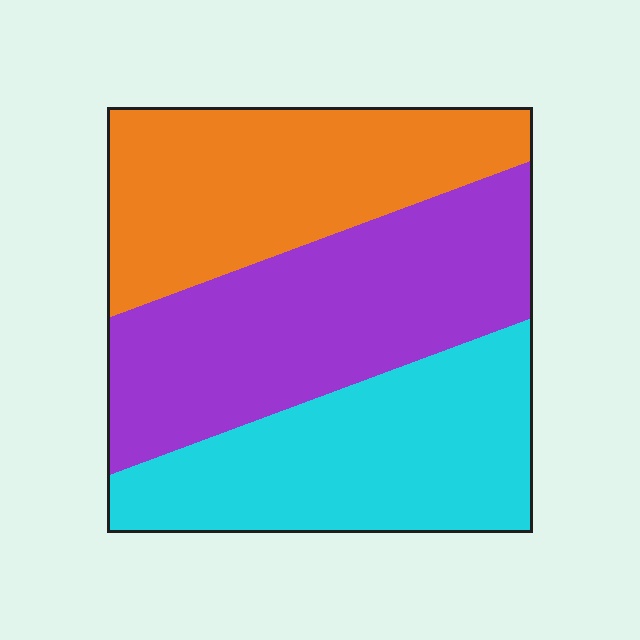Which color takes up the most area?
Purple, at roughly 35%.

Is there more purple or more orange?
Purple.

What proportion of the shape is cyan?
Cyan takes up about one third (1/3) of the shape.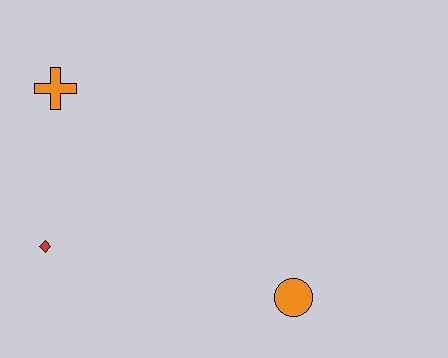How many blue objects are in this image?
There are no blue objects.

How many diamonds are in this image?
There is 1 diamond.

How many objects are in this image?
There are 3 objects.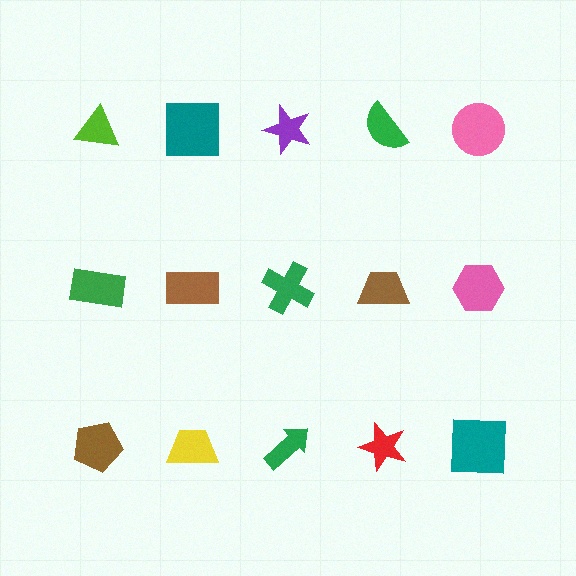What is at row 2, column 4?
A brown trapezoid.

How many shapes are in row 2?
5 shapes.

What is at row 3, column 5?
A teal square.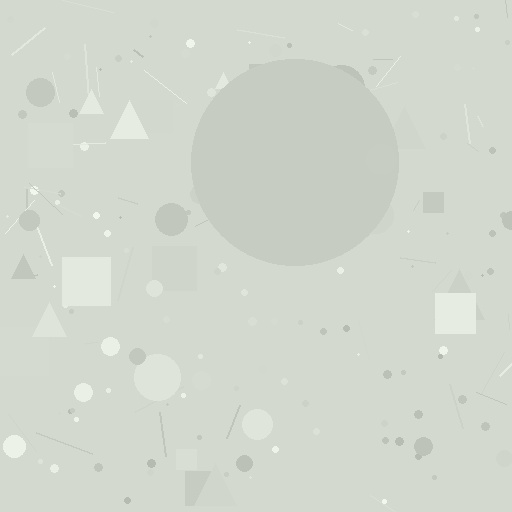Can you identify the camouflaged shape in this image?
The camouflaged shape is a circle.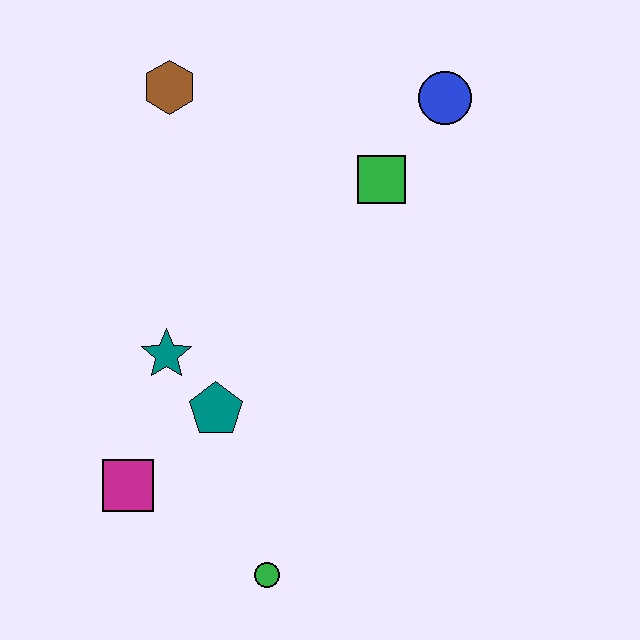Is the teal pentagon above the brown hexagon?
No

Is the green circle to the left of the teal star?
No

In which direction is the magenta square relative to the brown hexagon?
The magenta square is below the brown hexagon.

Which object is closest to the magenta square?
The teal pentagon is closest to the magenta square.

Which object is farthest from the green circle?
The blue circle is farthest from the green circle.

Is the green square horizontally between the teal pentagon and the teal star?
No